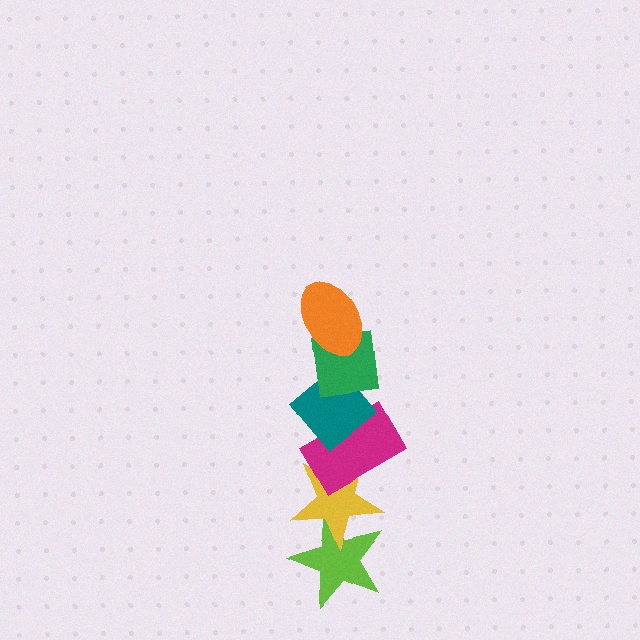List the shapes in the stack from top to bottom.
From top to bottom: the orange ellipse, the green square, the teal diamond, the magenta rectangle, the yellow star, the lime star.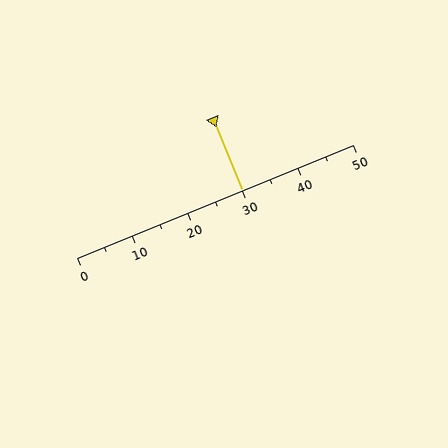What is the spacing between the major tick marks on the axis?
The major ticks are spaced 10 apart.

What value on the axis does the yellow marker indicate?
The marker indicates approximately 30.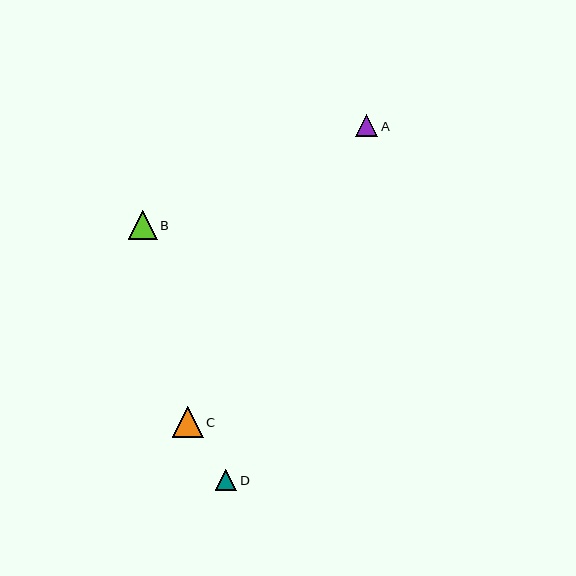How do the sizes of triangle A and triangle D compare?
Triangle A and triangle D are approximately the same size.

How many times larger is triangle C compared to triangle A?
Triangle C is approximately 1.4 times the size of triangle A.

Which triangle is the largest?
Triangle C is the largest with a size of approximately 31 pixels.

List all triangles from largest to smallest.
From largest to smallest: C, B, A, D.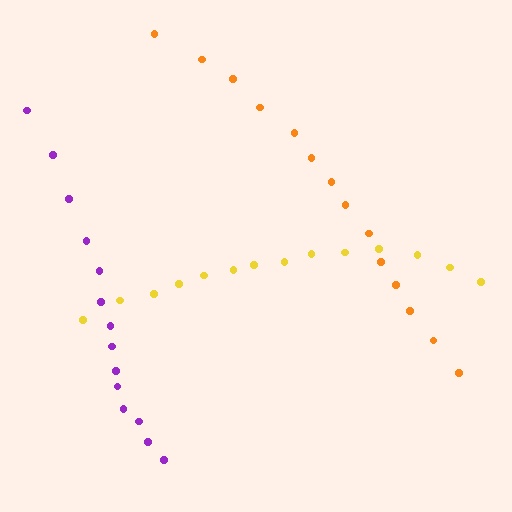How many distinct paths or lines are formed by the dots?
There are 3 distinct paths.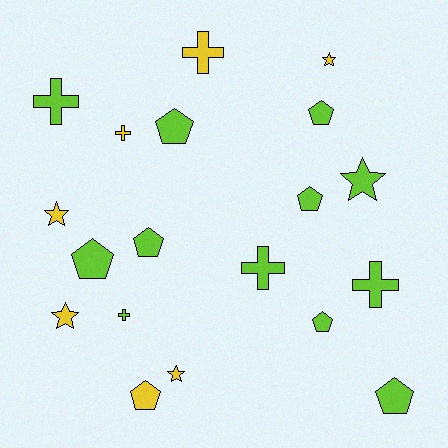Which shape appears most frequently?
Pentagon, with 8 objects.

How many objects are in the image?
There are 19 objects.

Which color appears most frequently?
Lime, with 12 objects.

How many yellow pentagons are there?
There is 1 yellow pentagon.